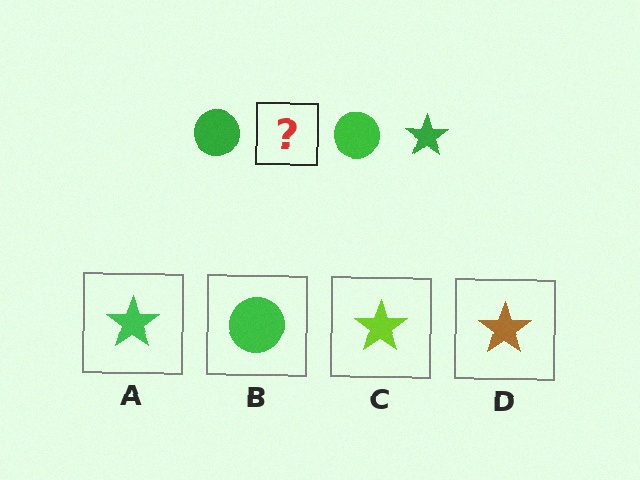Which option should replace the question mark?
Option A.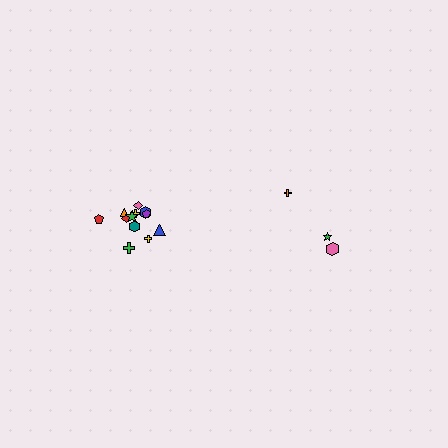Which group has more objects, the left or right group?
The left group.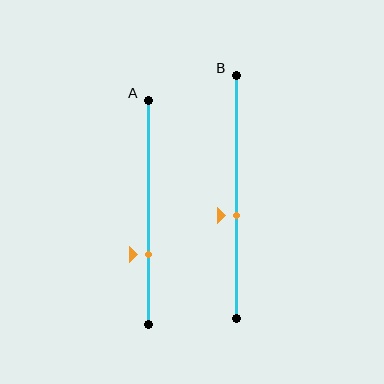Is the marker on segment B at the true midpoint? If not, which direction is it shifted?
No, the marker on segment B is shifted downward by about 8% of the segment length.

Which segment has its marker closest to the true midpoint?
Segment B has its marker closest to the true midpoint.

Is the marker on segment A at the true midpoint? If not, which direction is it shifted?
No, the marker on segment A is shifted downward by about 19% of the segment length.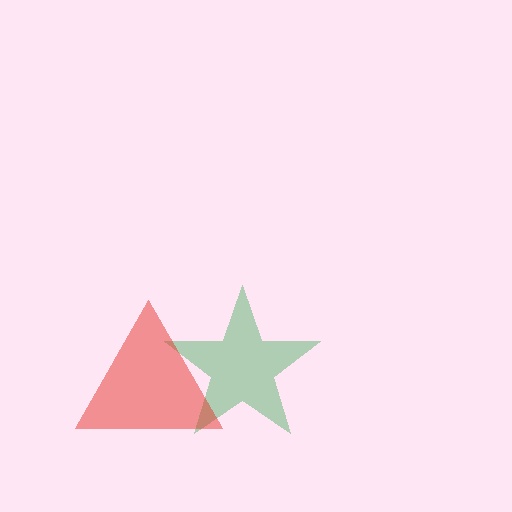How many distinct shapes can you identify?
There are 2 distinct shapes: a green star, a red triangle.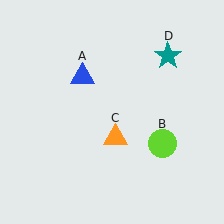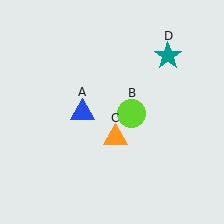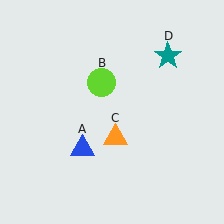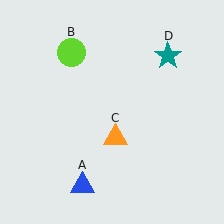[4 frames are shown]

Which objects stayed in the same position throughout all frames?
Orange triangle (object C) and teal star (object D) remained stationary.